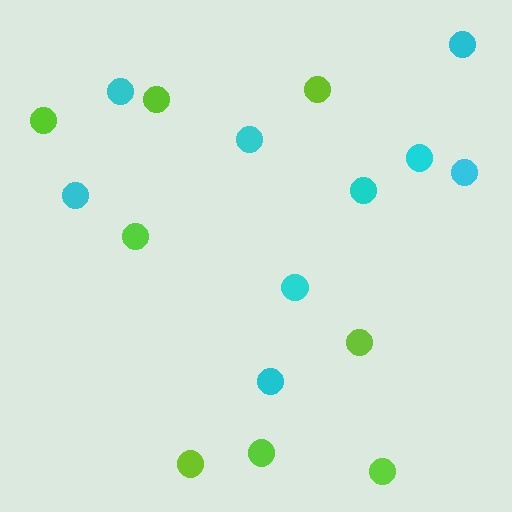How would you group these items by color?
There are 2 groups: one group of cyan circles (9) and one group of lime circles (8).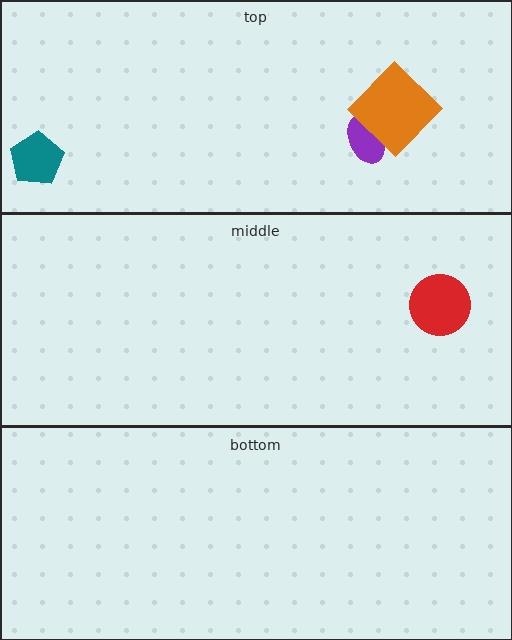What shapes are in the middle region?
The red circle.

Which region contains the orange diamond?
The top region.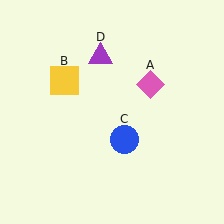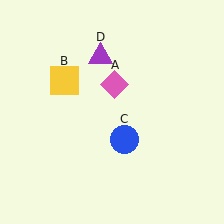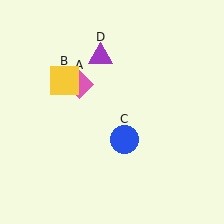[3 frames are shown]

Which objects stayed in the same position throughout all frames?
Yellow square (object B) and blue circle (object C) and purple triangle (object D) remained stationary.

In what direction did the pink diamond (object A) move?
The pink diamond (object A) moved left.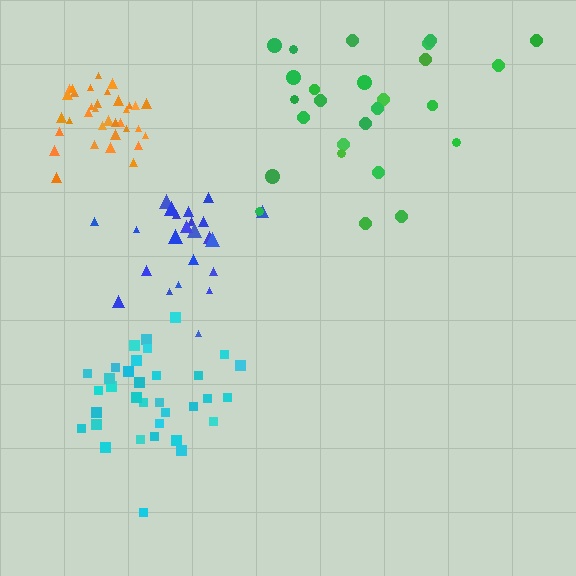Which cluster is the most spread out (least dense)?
Green.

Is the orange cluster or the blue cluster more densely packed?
Orange.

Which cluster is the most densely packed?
Orange.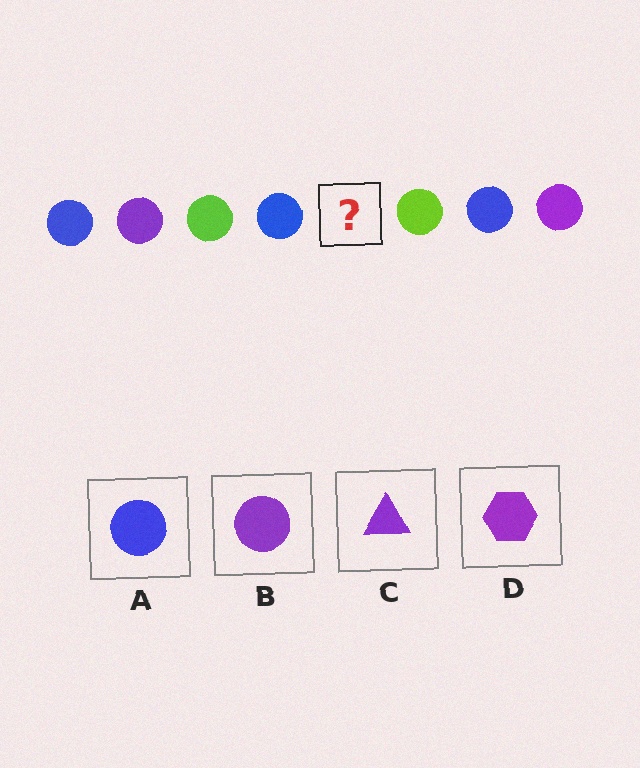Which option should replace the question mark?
Option B.